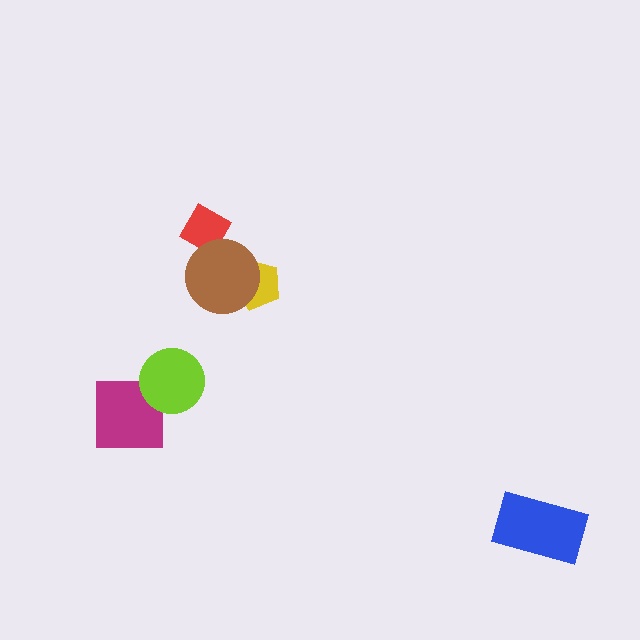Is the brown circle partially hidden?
No, no other shape covers it.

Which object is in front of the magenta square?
The lime circle is in front of the magenta square.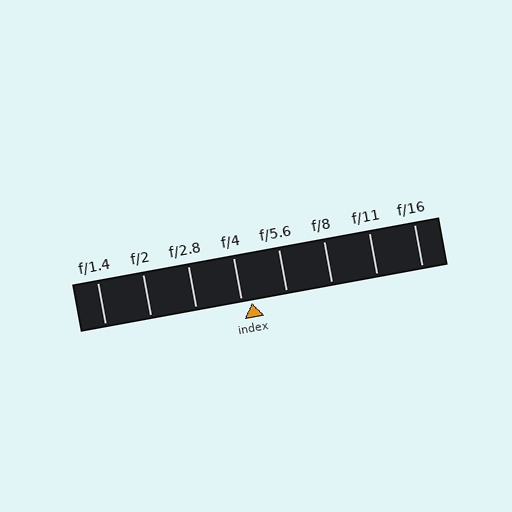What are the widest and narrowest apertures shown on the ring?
The widest aperture shown is f/1.4 and the narrowest is f/16.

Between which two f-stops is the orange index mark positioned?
The index mark is between f/4 and f/5.6.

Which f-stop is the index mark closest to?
The index mark is closest to f/4.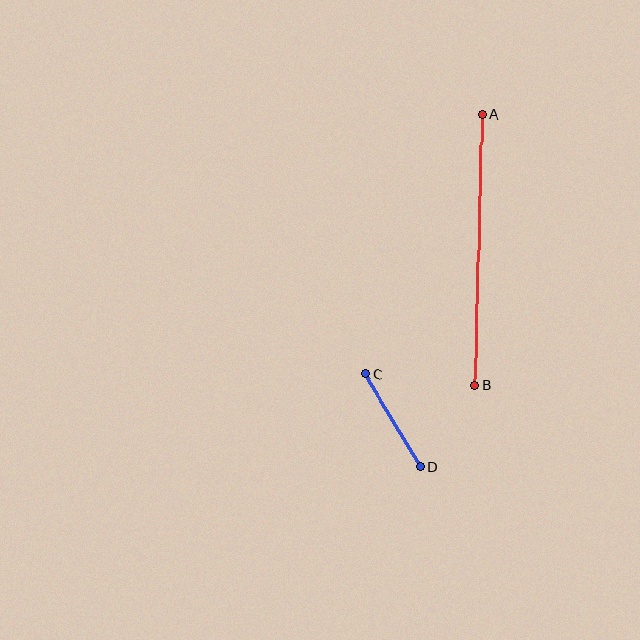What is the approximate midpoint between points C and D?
The midpoint is at approximately (393, 420) pixels.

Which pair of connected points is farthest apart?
Points A and B are farthest apart.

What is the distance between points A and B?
The distance is approximately 271 pixels.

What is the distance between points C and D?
The distance is approximately 107 pixels.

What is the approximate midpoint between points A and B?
The midpoint is at approximately (479, 250) pixels.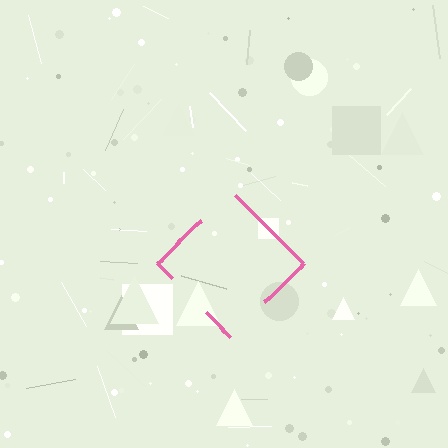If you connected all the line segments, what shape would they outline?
They would outline a diamond.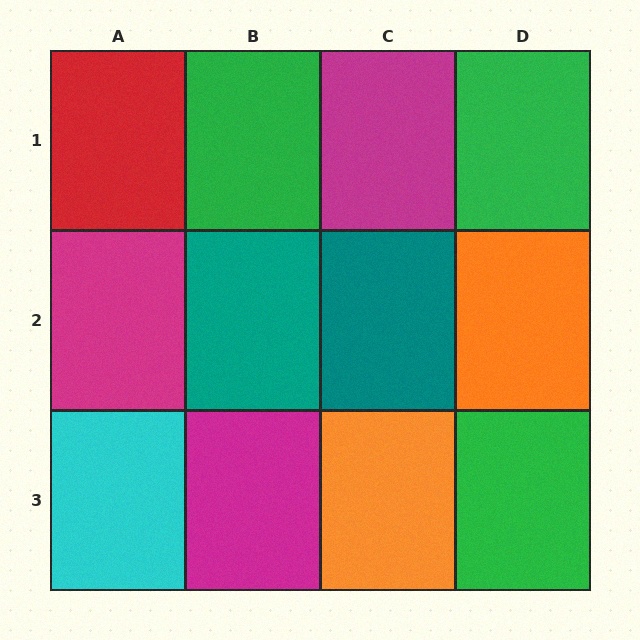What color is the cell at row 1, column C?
Magenta.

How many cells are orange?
2 cells are orange.